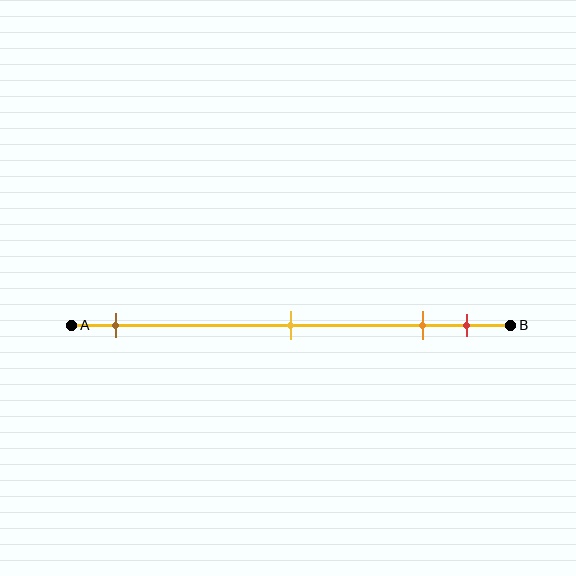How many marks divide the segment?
There are 4 marks dividing the segment.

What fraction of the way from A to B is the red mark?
The red mark is approximately 90% (0.9) of the way from A to B.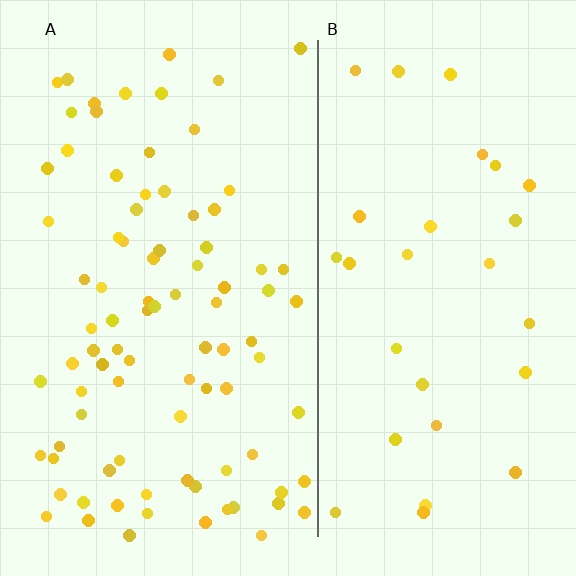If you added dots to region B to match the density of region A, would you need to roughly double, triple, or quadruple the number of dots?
Approximately triple.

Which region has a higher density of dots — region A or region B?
A (the left).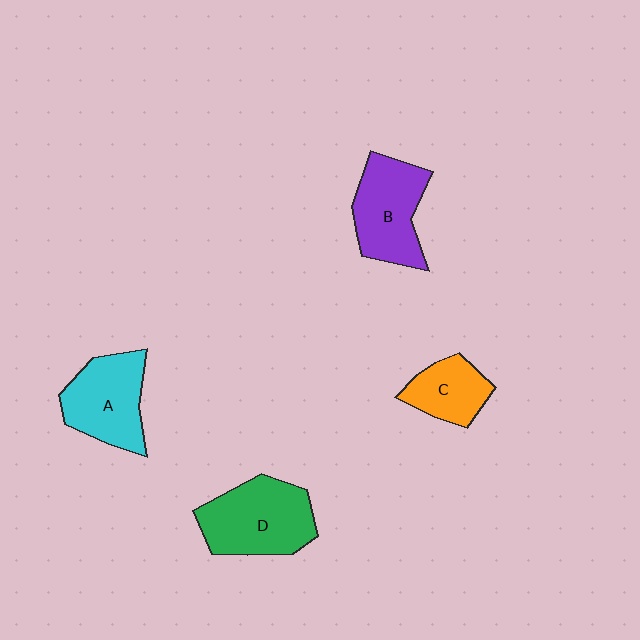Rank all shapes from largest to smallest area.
From largest to smallest: D (green), B (purple), A (cyan), C (orange).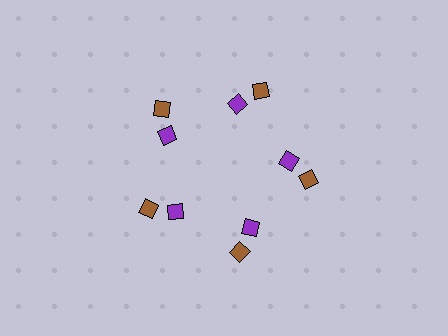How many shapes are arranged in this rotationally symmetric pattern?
There are 10 shapes, arranged in 5 groups of 2.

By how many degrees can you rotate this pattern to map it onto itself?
The pattern maps onto itself every 72 degrees of rotation.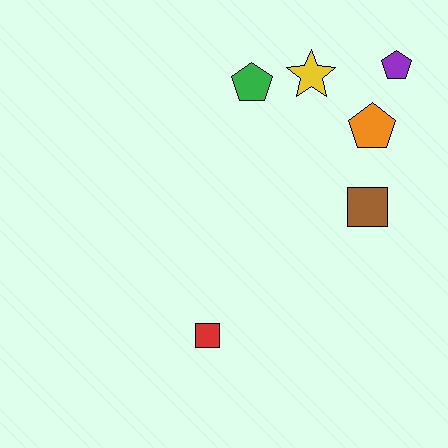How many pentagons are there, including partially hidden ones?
There are 3 pentagons.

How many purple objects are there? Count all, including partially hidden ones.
There is 1 purple object.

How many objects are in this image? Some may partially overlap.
There are 6 objects.